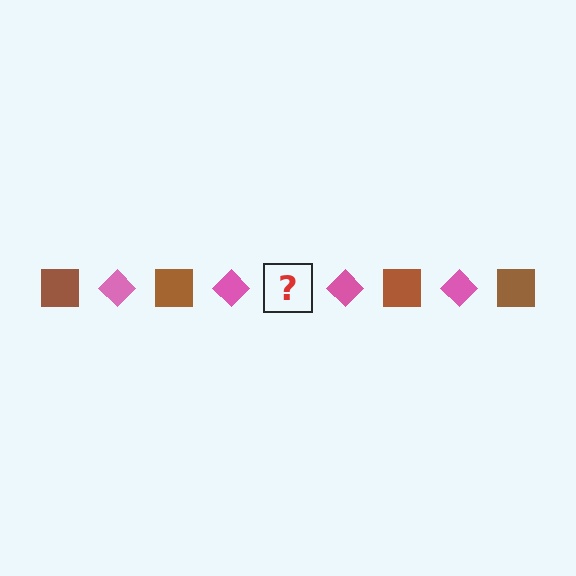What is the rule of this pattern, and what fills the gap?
The rule is that the pattern alternates between brown square and pink diamond. The gap should be filled with a brown square.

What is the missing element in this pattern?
The missing element is a brown square.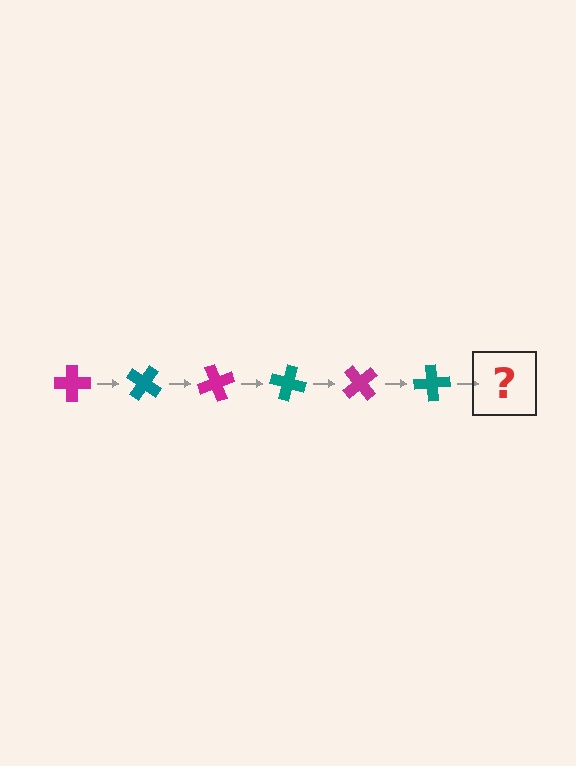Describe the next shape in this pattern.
It should be a magenta cross, rotated 210 degrees from the start.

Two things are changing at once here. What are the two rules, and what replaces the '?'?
The two rules are that it rotates 35 degrees each step and the color cycles through magenta and teal. The '?' should be a magenta cross, rotated 210 degrees from the start.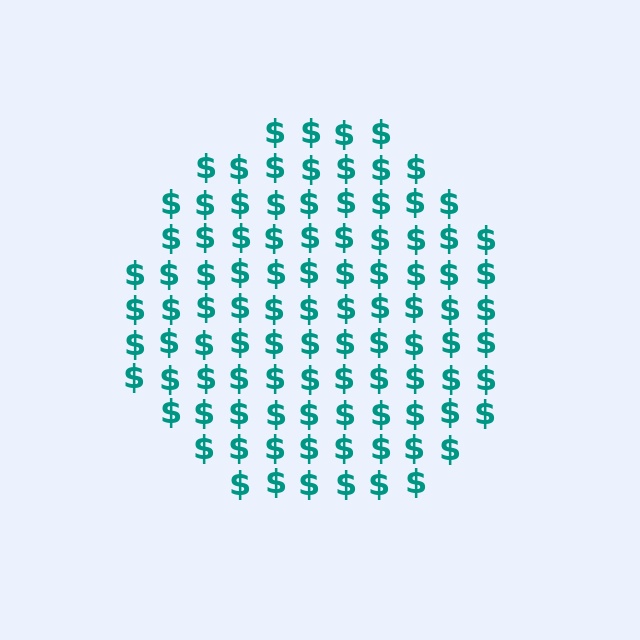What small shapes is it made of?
It is made of small dollar signs.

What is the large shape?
The large shape is a circle.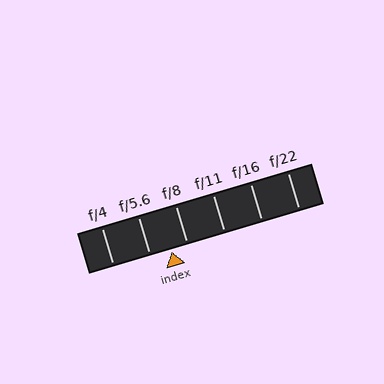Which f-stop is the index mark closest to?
The index mark is closest to f/8.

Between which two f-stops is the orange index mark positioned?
The index mark is between f/5.6 and f/8.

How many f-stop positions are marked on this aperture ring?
There are 6 f-stop positions marked.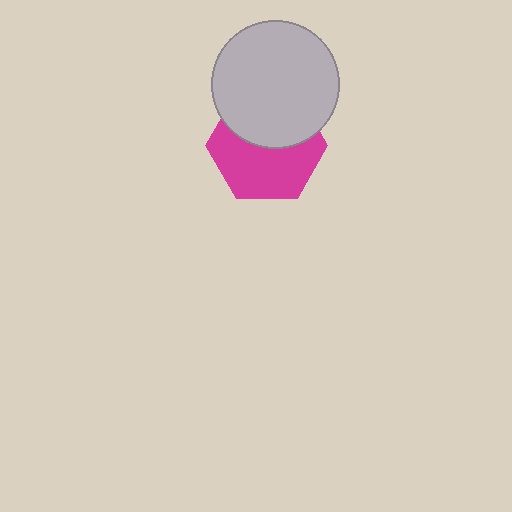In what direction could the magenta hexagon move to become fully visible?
The magenta hexagon could move down. That would shift it out from behind the light gray circle entirely.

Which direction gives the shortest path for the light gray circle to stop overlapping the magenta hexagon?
Moving up gives the shortest separation.